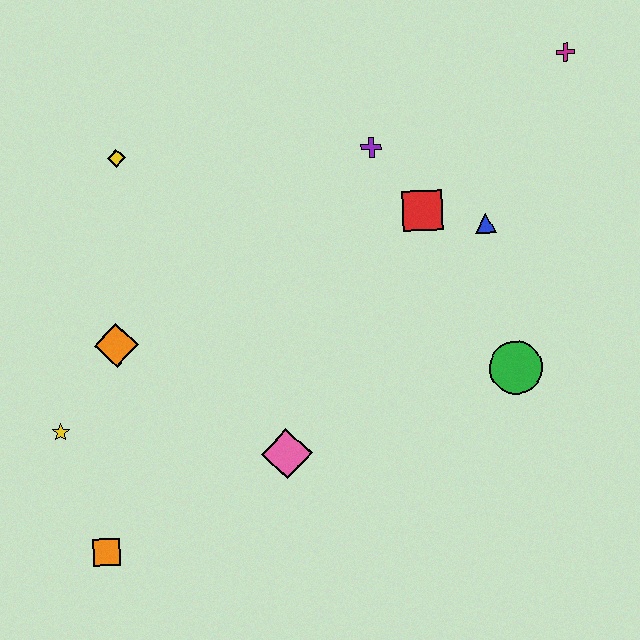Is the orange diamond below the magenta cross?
Yes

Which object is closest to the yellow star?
The orange diamond is closest to the yellow star.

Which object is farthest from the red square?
The orange square is farthest from the red square.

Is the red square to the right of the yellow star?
Yes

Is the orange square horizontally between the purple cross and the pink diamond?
No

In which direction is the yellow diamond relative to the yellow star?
The yellow diamond is above the yellow star.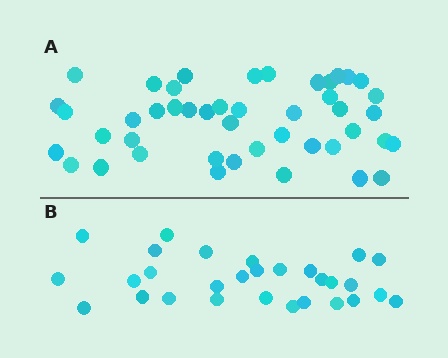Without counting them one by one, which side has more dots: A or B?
Region A (the top region) has more dots.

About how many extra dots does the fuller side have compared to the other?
Region A has approximately 15 more dots than region B.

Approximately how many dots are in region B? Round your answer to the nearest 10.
About 30 dots. (The exact count is 29, which rounds to 30.)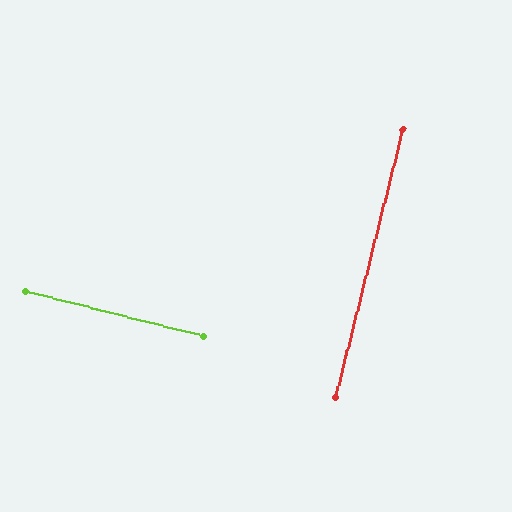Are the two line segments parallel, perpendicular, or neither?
Perpendicular — they meet at approximately 90°.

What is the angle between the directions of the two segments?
Approximately 90 degrees.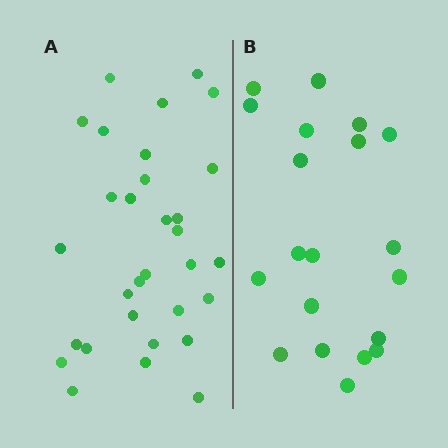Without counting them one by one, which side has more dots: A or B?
Region A (the left region) has more dots.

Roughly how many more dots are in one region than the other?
Region A has roughly 12 or so more dots than region B.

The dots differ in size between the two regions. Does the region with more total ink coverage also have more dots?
No. Region B has more total ink coverage because its dots are larger, but region A actually contains more individual dots. Total area can be misleading — the number of items is what matters here.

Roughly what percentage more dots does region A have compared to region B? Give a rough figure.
About 55% more.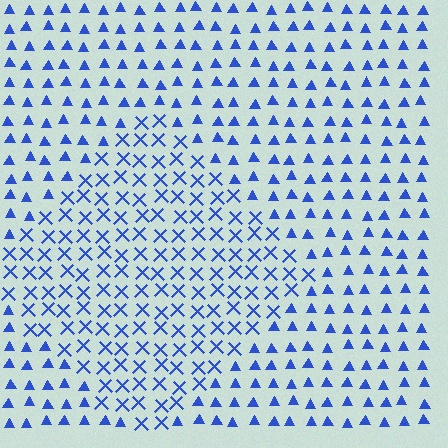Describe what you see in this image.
The image is filled with small blue elements arranged in a uniform grid. A diamond-shaped region contains X marks, while the surrounding area contains triangles. The boundary is defined purely by the change in element shape.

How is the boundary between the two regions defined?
The boundary is defined by a change in element shape: X marks inside vs. triangles outside. All elements share the same color and spacing.